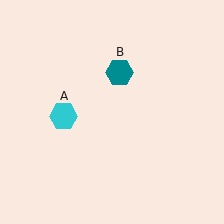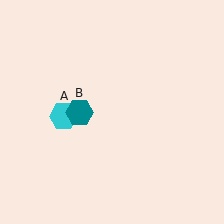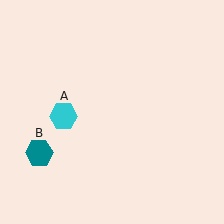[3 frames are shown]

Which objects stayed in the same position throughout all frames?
Cyan hexagon (object A) remained stationary.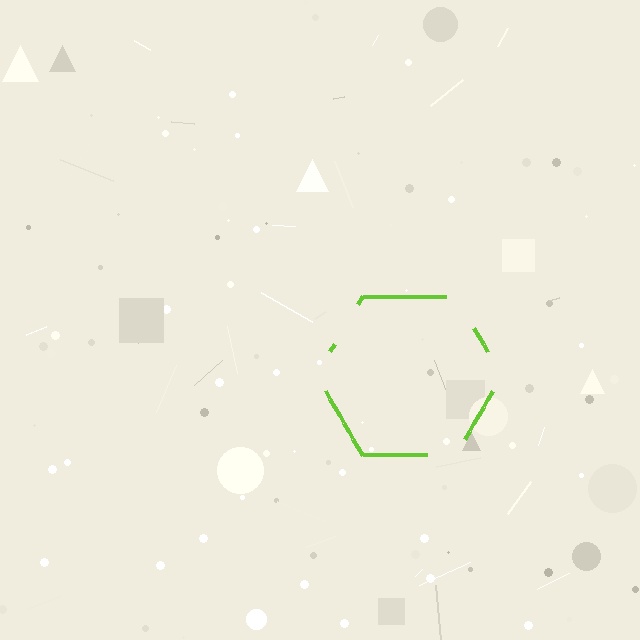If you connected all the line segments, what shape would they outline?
They would outline a hexagon.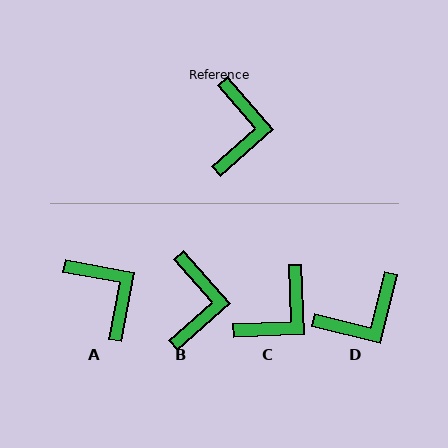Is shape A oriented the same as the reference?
No, it is off by about 38 degrees.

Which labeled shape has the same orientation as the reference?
B.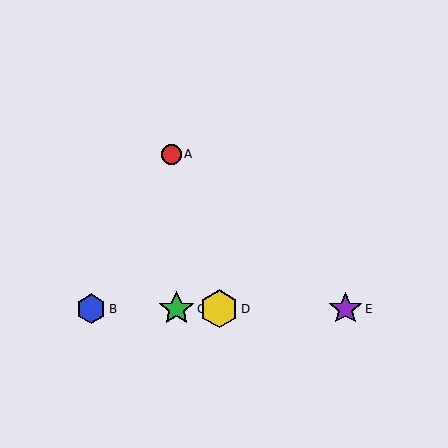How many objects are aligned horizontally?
4 objects (B, C, D, E) are aligned horizontally.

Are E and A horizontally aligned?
No, E is at y≈309 and A is at y≈154.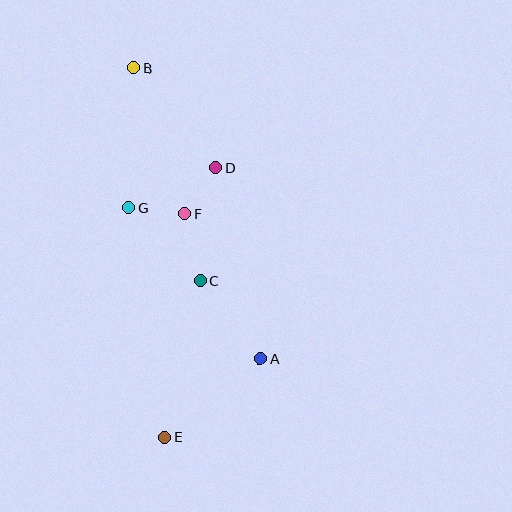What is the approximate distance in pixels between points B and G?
The distance between B and G is approximately 140 pixels.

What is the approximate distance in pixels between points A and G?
The distance between A and G is approximately 200 pixels.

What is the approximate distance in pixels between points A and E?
The distance between A and E is approximately 123 pixels.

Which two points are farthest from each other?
Points B and E are farthest from each other.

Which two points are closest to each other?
Points D and F are closest to each other.